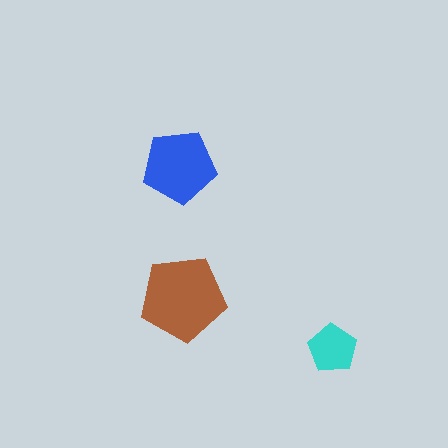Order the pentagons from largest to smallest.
the brown one, the blue one, the cyan one.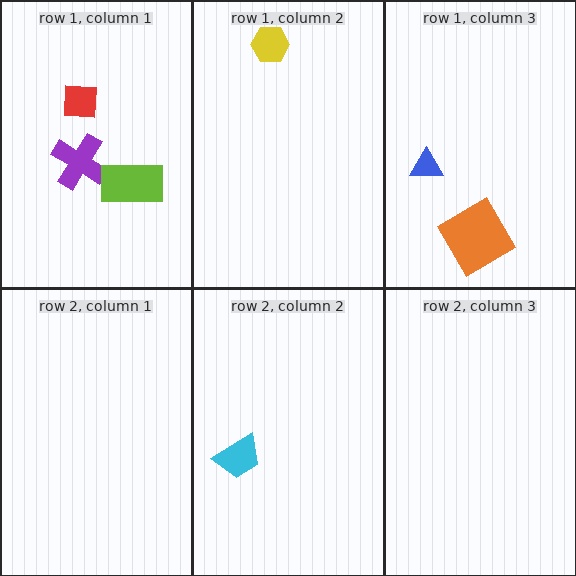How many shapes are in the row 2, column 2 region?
1.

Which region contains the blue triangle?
The row 1, column 3 region.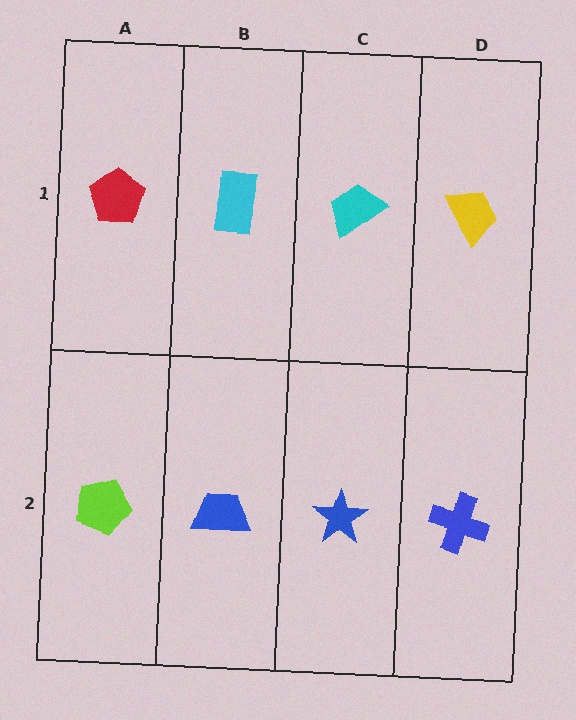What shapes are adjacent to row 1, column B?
A blue trapezoid (row 2, column B), a red pentagon (row 1, column A), a cyan trapezoid (row 1, column C).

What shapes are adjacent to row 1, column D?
A blue cross (row 2, column D), a cyan trapezoid (row 1, column C).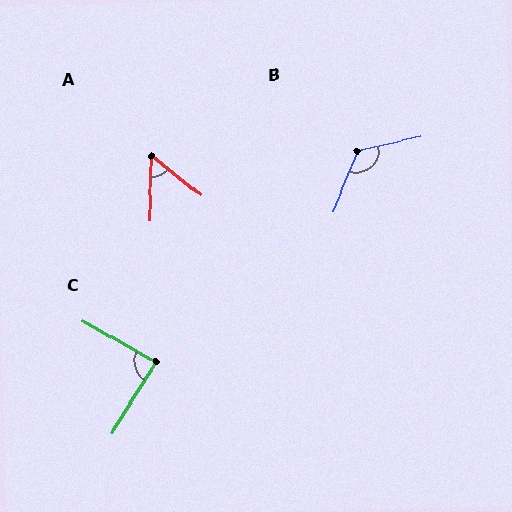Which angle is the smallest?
A, at approximately 53 degrees.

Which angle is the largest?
B, at approximately 125 degrees.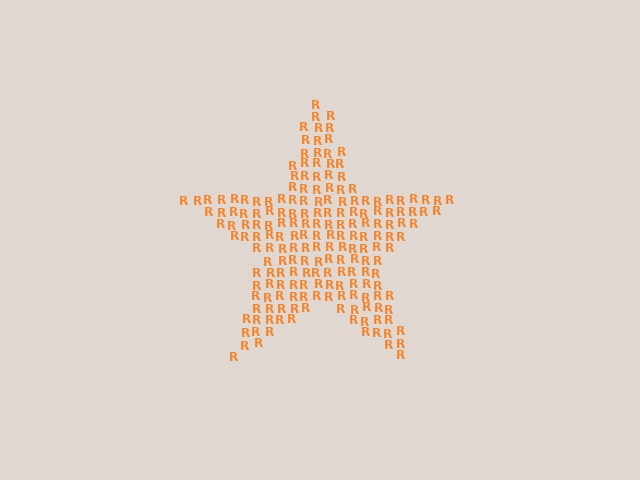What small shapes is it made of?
It is made of small letter R's.